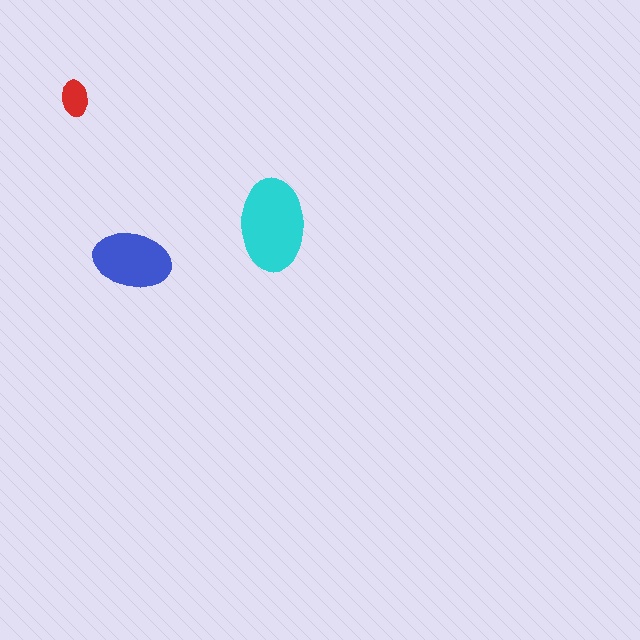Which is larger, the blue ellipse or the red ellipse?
The blue one.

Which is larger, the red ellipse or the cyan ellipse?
The cyan one.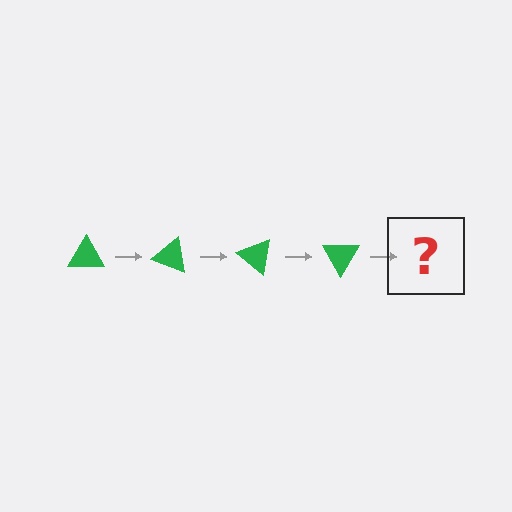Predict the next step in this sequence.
The next step is a green triangle rotated 80 degrees.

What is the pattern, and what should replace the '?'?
The pattern is that the triangle rotates 20 degrees each step. The '?' should be a green triangle rotated 80 degrees.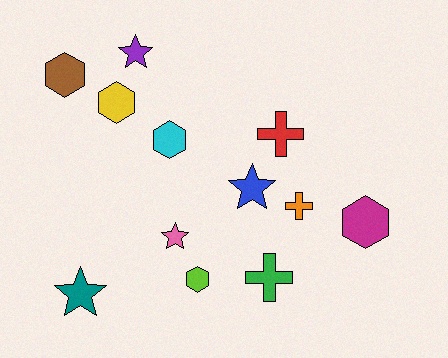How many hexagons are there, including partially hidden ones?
There are 5 hexagons.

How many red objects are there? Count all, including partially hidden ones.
There is 1 red object.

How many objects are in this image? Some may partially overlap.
There are 12 objects.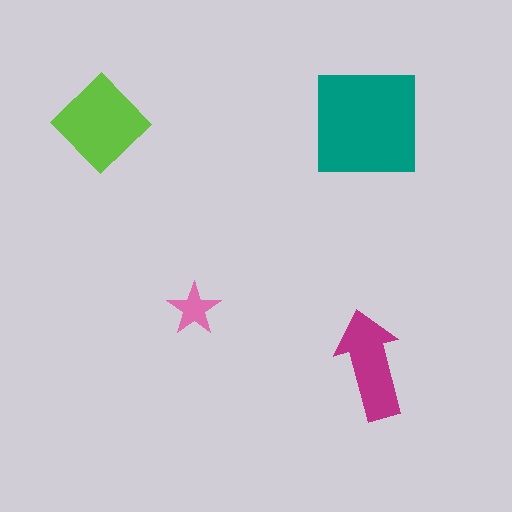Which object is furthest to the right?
The magenta arrow is rightmost.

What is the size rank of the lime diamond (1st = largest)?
2nd.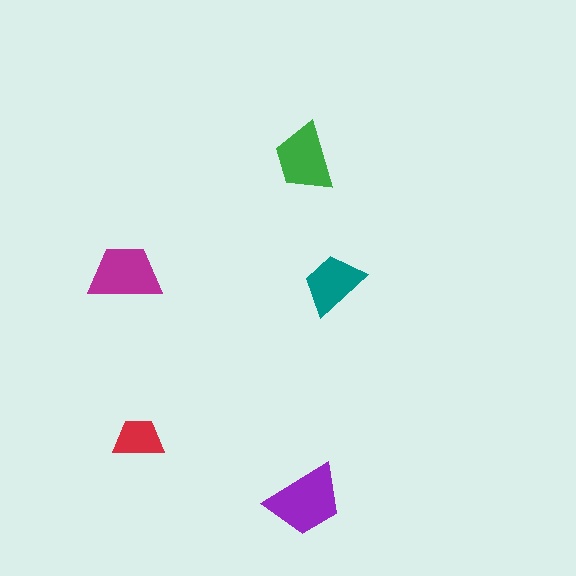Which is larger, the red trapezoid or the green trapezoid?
The green one.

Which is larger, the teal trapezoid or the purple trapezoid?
The purple one.